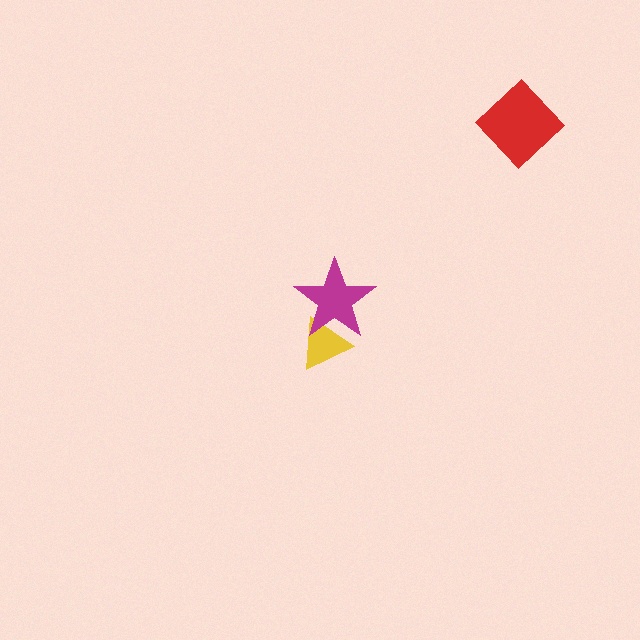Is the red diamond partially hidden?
No, no other shape covers it.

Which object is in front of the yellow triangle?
The magenta star is in front of the yellow triangle.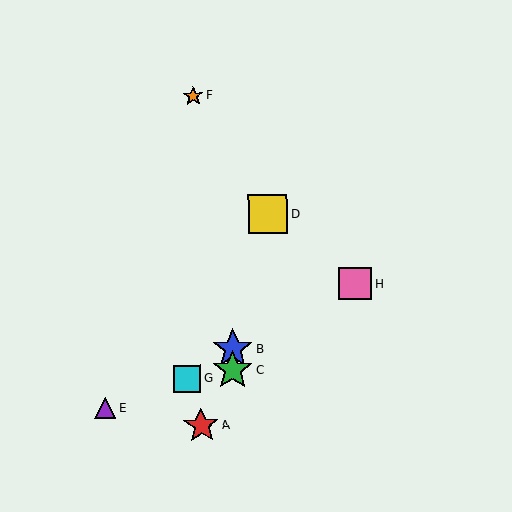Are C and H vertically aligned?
No, C is at x≈233 and H is at x≈356.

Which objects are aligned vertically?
Objects B, C are aligned vertically.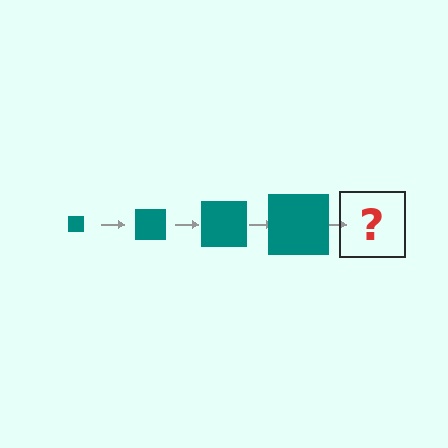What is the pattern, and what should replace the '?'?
The pattern is that the square gets progressively larger each step. The '?' should be a teal square, larger than the previous one.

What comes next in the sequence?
The next element should be a teal square, larger than the previous one.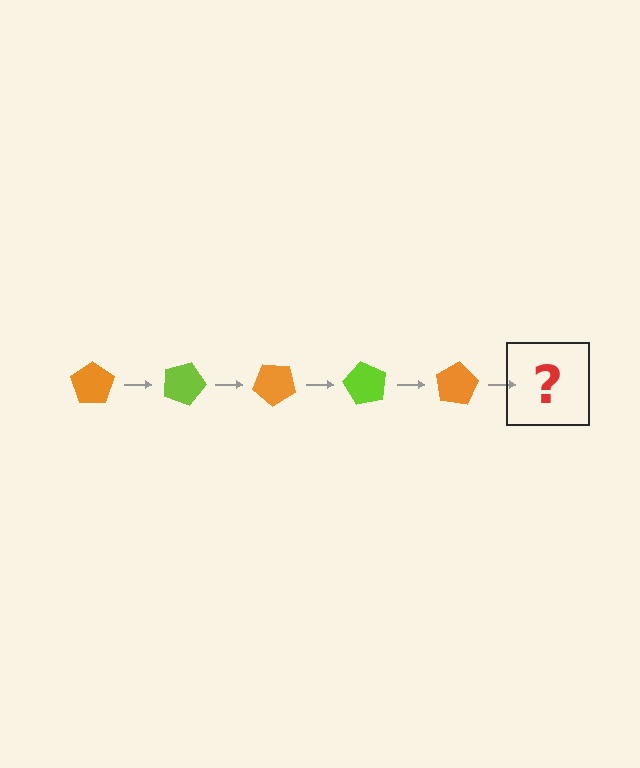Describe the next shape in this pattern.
It should be a lime pentagon, rotated 100 degrees from the start.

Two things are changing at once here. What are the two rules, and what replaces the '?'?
The two rules are that it rotates 20 degrees each step and the color cycles through orange and lime. The '?' should be a lime pentagon, rotated 100 degrees from the start.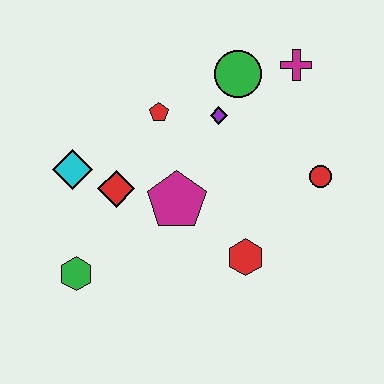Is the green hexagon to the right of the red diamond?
No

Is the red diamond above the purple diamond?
No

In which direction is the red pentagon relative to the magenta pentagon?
The red pentagon is above the magenta pentagon.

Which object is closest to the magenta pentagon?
The red diamond is closest to the magenta pentagon.